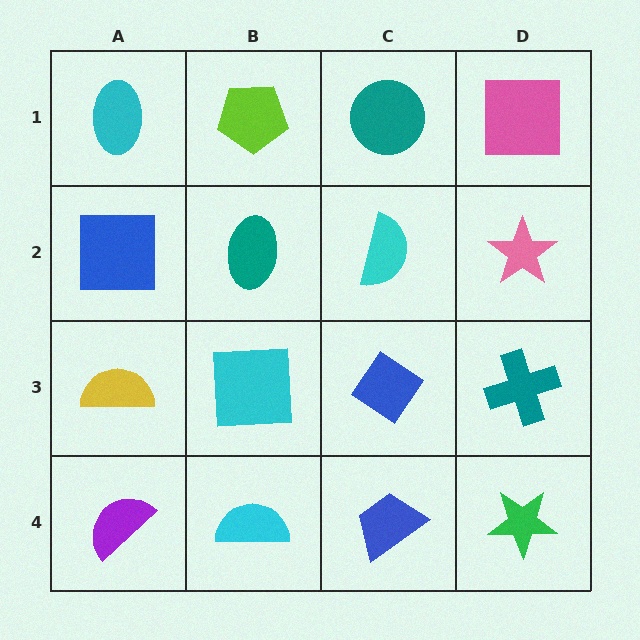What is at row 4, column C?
A blue trapezoid.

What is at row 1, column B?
A lime pentagon.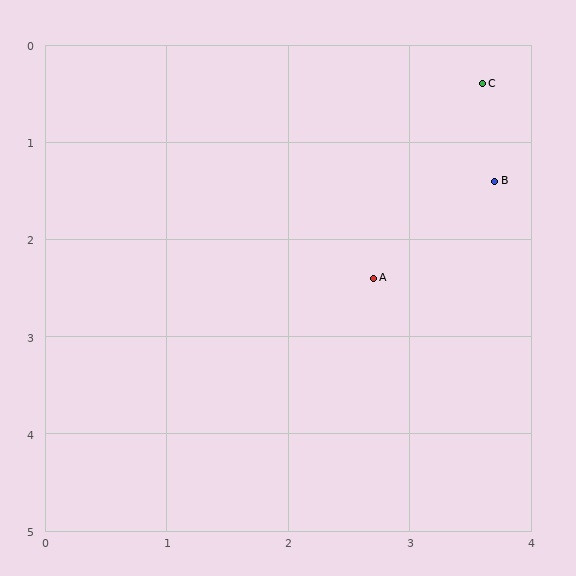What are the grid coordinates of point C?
Point C is at approximately (3.6, 0.4).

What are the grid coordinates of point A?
Point A is at approximately (2.7, 2.4).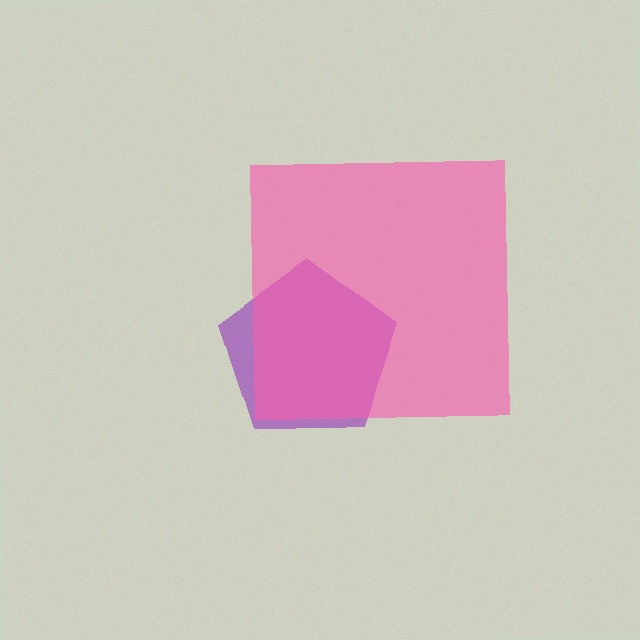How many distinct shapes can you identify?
There are 2 distinct shapes: a purple pentagon, a pink square.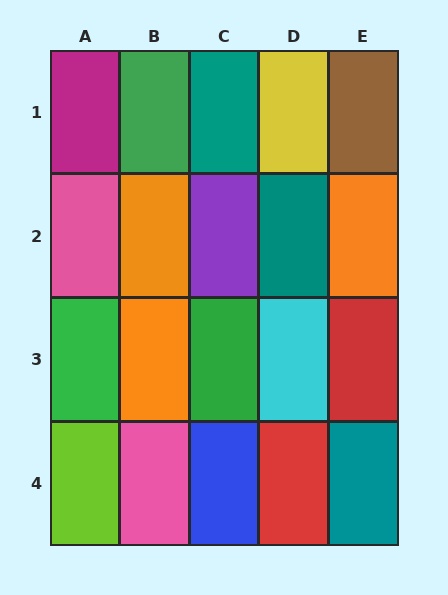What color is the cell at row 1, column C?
Teal.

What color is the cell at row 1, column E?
Brown.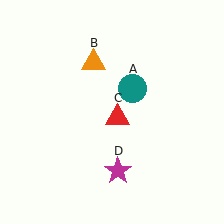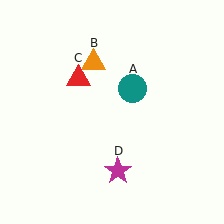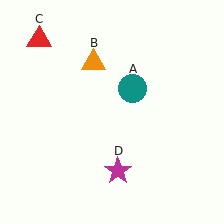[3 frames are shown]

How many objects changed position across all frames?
1 object changed position: red triangle (object C).